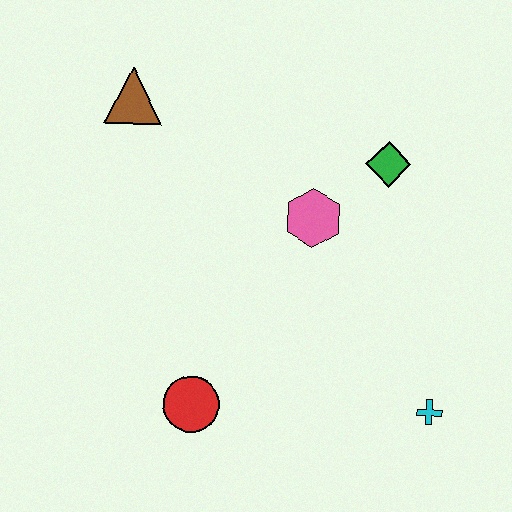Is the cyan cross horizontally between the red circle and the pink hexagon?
No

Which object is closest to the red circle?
The pink hexagon is closest to the red circle.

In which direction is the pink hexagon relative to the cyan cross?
The pink hexagon is above the cyan cross.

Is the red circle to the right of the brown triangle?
Yes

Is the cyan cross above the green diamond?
No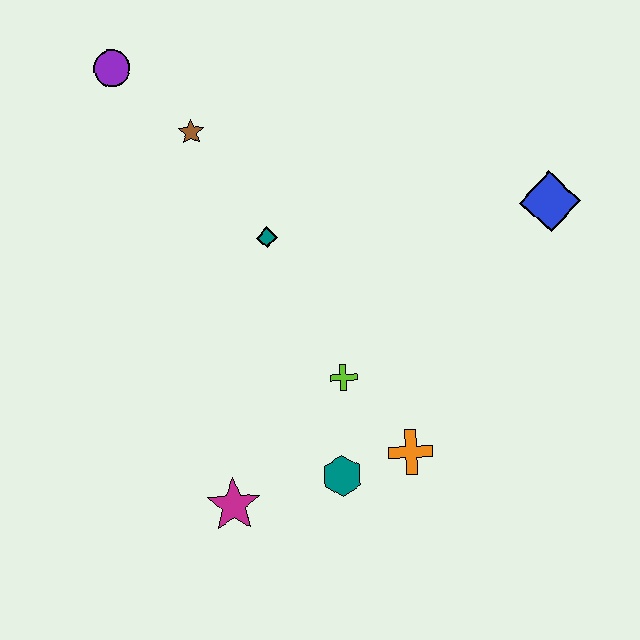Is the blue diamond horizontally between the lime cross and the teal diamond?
No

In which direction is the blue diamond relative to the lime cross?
The blue diamond is to the right of the lime cross.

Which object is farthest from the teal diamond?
The blue diamond is farthest from the teal diamond.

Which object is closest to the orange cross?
The teal hexagon is closest to the orange cross.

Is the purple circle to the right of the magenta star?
No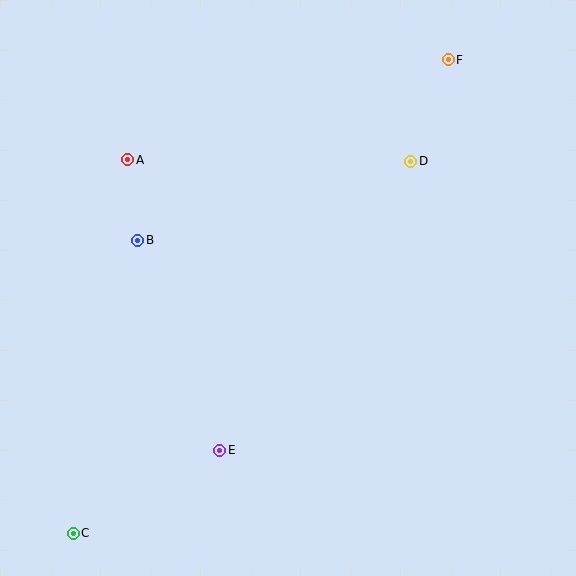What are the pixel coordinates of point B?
Point B is at (138, 240).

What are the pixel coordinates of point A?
Point A is at (128, 160).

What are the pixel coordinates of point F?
Point F is at (448, 60).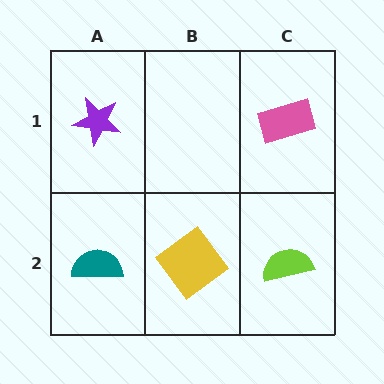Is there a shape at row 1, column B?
No, that cell is empty.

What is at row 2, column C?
A lime semicircle.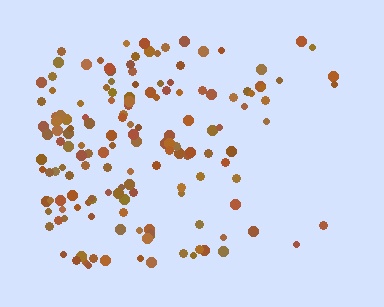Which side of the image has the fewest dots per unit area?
The right.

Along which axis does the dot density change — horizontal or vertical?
Horizontal.